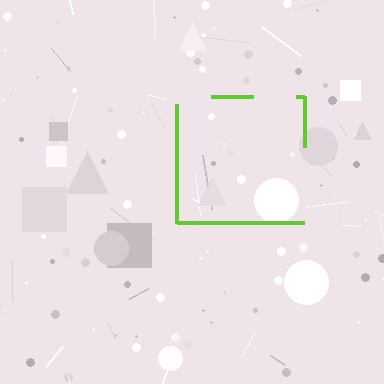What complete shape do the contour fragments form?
The contour fragments form a square.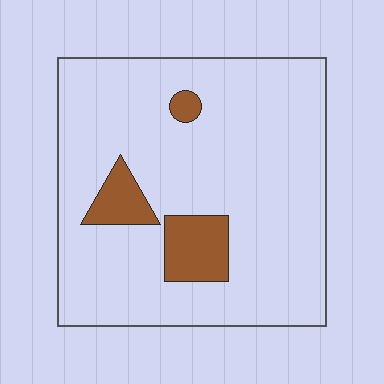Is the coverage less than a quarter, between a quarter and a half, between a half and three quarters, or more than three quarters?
Less than a quarter.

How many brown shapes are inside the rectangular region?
3.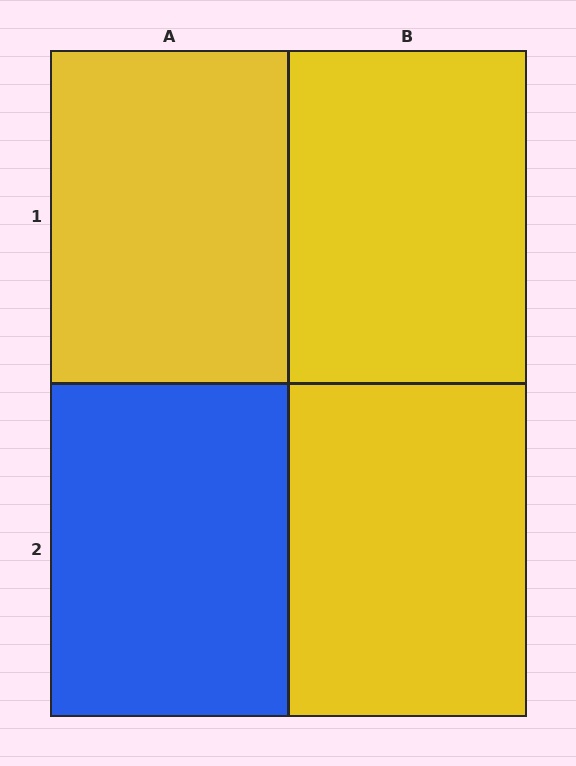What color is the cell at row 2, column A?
Blue.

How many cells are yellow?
3 cells are yellow.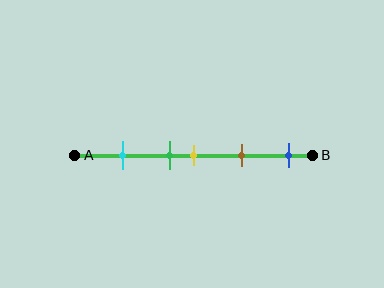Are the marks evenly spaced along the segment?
No, the marks are not evenly spaced.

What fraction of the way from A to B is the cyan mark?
The cyan mark is approximately 20% (0.2) of the way from A to B.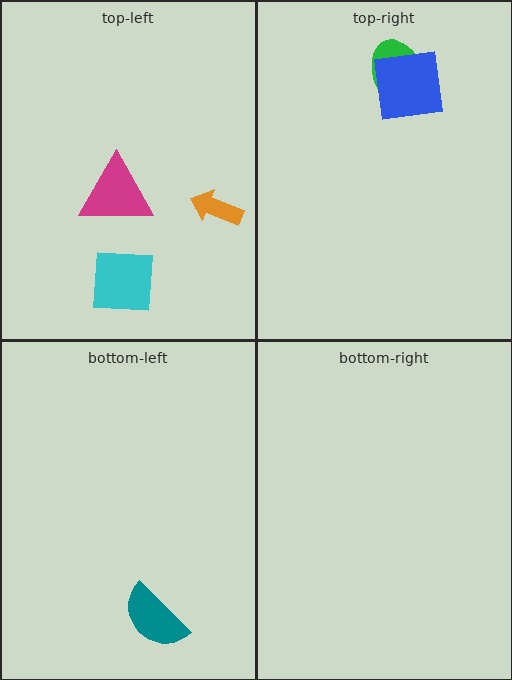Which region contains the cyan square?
The top-left region.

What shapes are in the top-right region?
The green ellipse, the blue square.